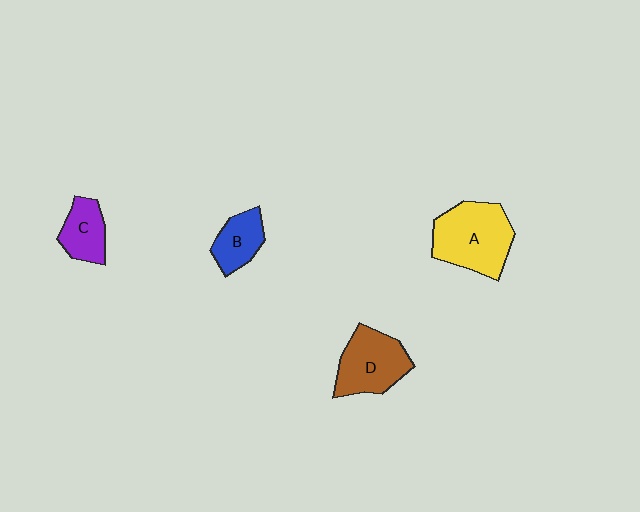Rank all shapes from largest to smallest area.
From largest to smallest: A (yellow), D (brown), C (purple), B (blue).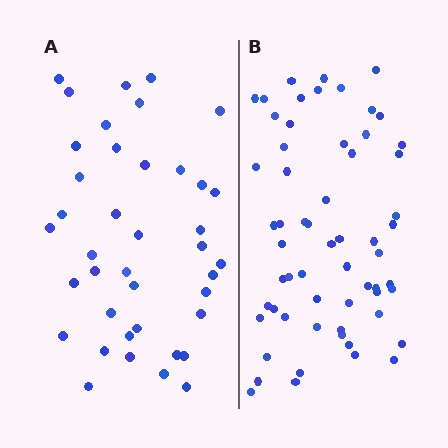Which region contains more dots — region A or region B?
Region B (the right region) has more dots.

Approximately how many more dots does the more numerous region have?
Region B has approximately 20 more dots than region A.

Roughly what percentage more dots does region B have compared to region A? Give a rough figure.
About 50% more.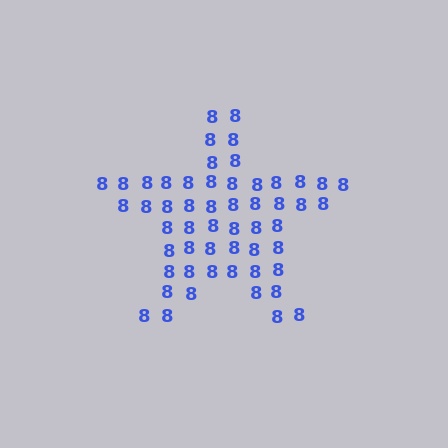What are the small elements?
The small elements are digit 8's.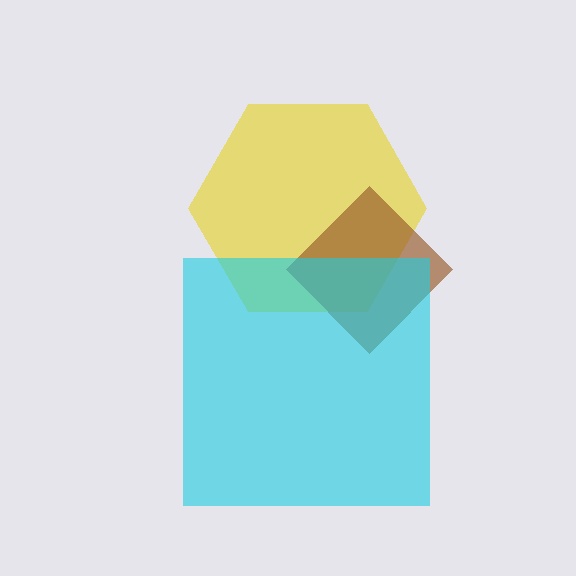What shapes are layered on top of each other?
The layered shapes are: a yellow hexagon, a brown diamond, a cyan square.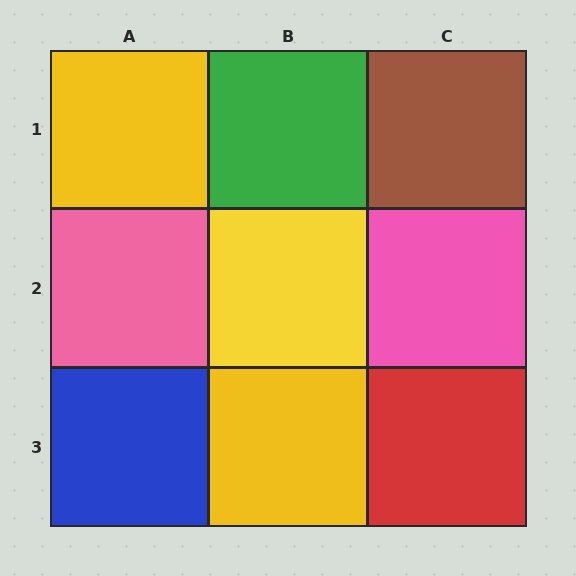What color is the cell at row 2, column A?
Pink.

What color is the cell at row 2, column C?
Pink.